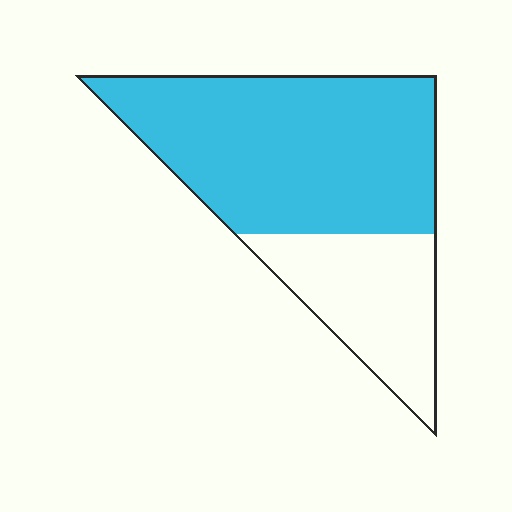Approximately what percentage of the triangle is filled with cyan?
Approximately 70%.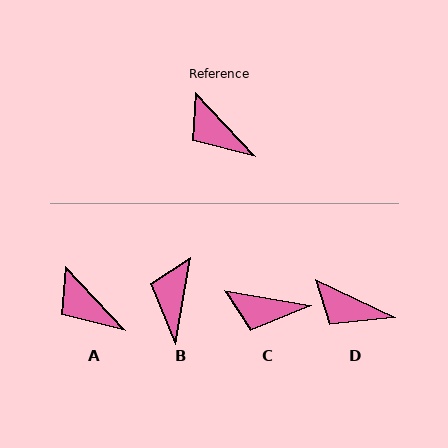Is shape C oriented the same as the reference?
No, it is off by about 38 degrees.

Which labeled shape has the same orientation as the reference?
A.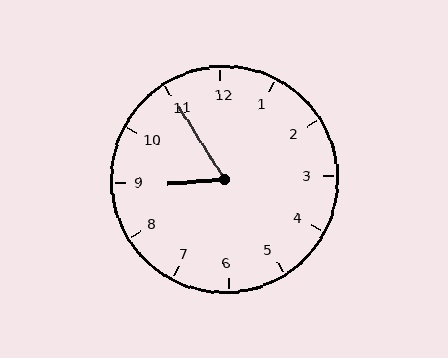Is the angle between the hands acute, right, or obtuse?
It is acute.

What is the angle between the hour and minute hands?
Approximately 62 degrees.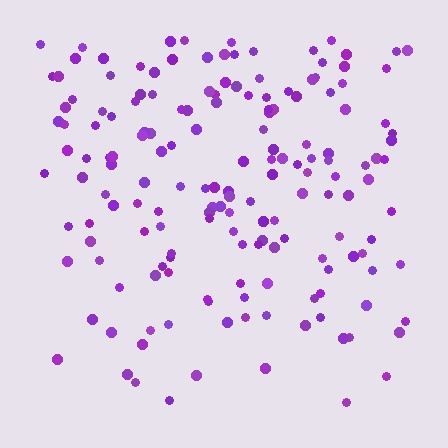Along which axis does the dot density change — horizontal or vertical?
Vertical.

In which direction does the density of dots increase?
From bottom to top, with the top side densest.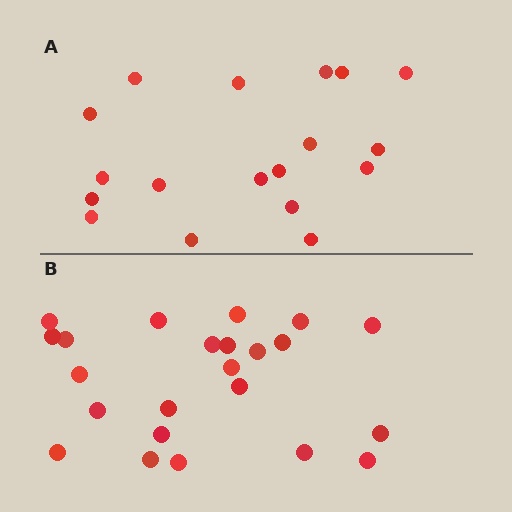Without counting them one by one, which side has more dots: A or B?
Region B (the bottom region) has more dots.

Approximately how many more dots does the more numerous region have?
Region B has about 5 more dots than region A.